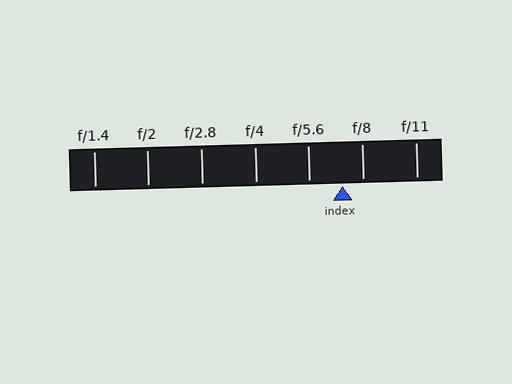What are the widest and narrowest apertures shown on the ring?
The widest aperture shown is f/1.4 and the narrowest is f/11.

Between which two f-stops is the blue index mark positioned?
The index mark is between f/5.6 and f/8.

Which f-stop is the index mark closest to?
The index mark is closest to f/8.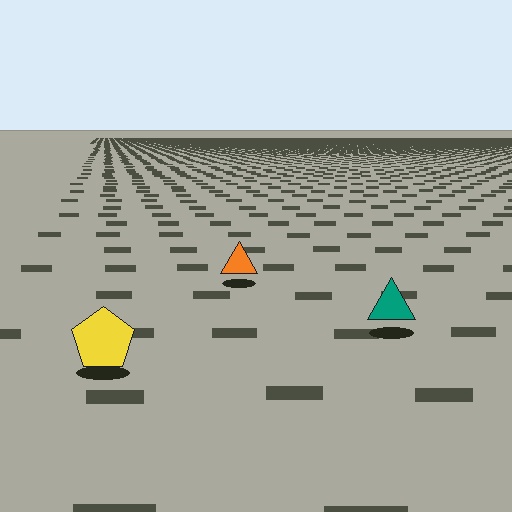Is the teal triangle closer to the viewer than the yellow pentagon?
No. The yellow pentagon is closer — you can tell from the texture gradient: the ground texture is coarser near it.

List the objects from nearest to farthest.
From nearest to farthest: the yellow pentagon, the teal triangle, the orange triangle.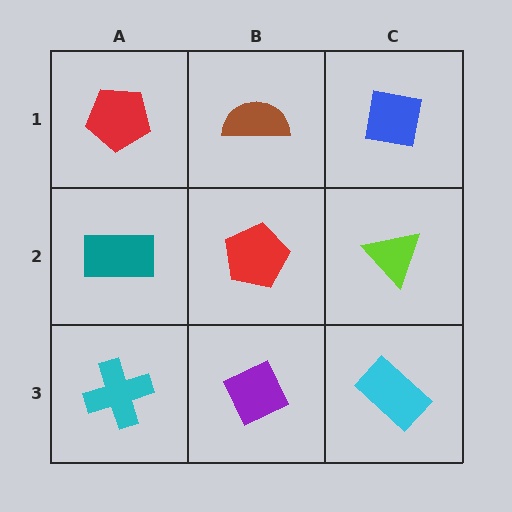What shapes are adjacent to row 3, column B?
A red pentagon (row 2, column B), a cyan cross (row 3, column A), a cyan rectangle (row 3, column C).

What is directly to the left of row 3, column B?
A cyan cross.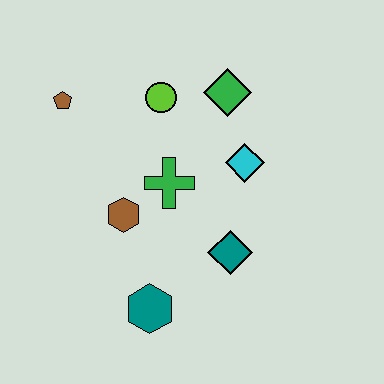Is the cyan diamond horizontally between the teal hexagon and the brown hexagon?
No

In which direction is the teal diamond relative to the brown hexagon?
The teal diamond is to the right of the brown hexagon.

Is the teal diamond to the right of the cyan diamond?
No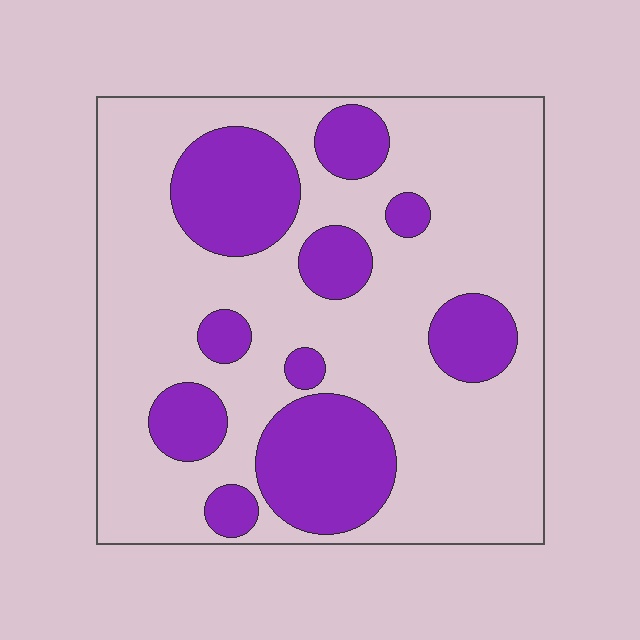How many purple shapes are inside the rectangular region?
10.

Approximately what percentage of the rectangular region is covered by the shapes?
Approximately 30%.